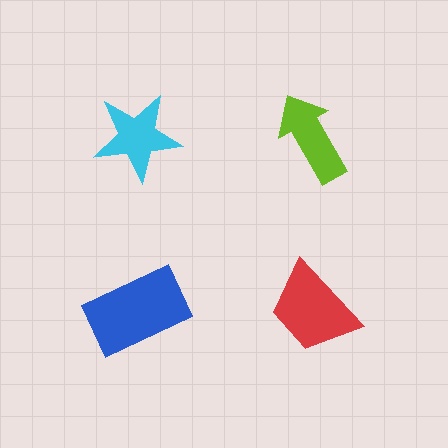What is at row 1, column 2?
A lime arrow.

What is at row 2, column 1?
A blue rectangle.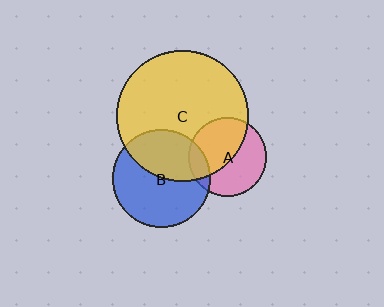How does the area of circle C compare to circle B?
Approximately 1.8 times.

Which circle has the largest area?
Circle C (yellow).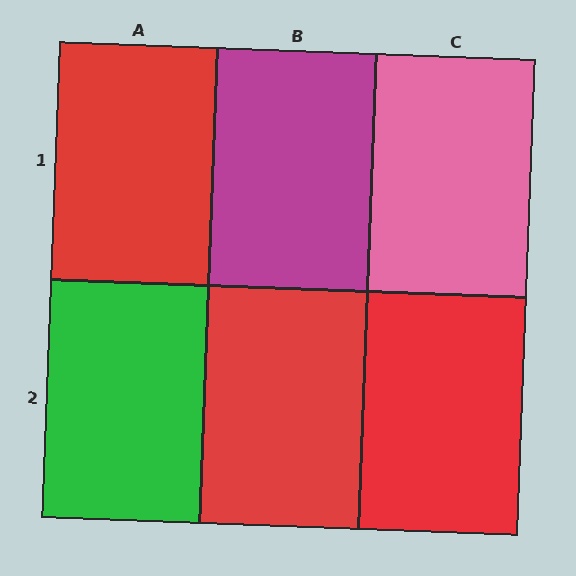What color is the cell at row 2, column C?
Red.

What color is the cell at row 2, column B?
Red.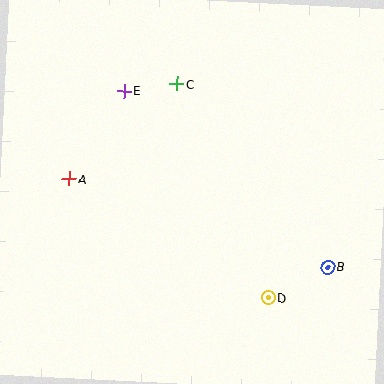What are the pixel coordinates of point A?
Point A is at (69, 179).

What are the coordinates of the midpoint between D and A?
The midpoint between D and A is at (169, 238).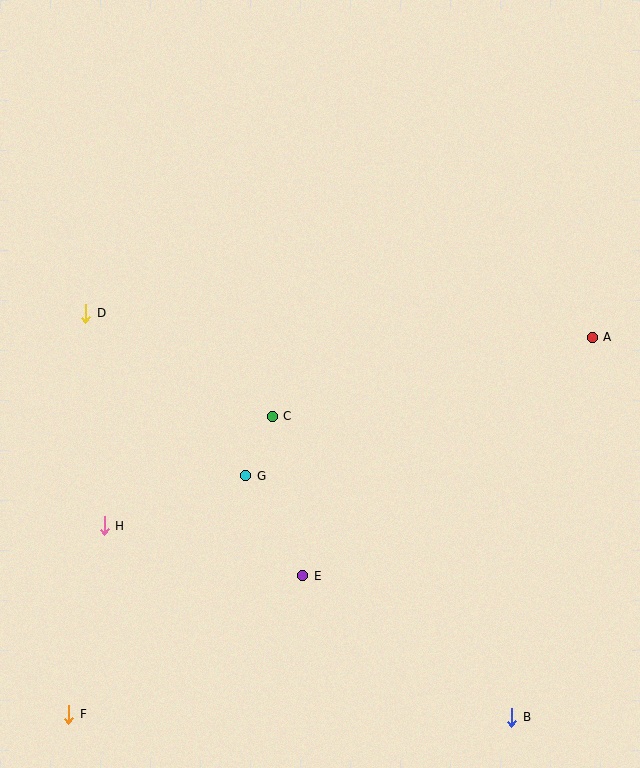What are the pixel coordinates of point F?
Point F is at (69, 714).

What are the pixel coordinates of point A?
Point A is at (592, 337).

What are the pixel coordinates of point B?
Point B is at (512, 717).